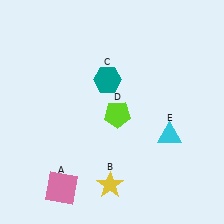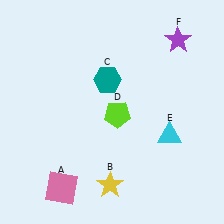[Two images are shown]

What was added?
A purple star (F) was added in Image 2.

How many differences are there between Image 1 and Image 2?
There is 1 difference between the two images.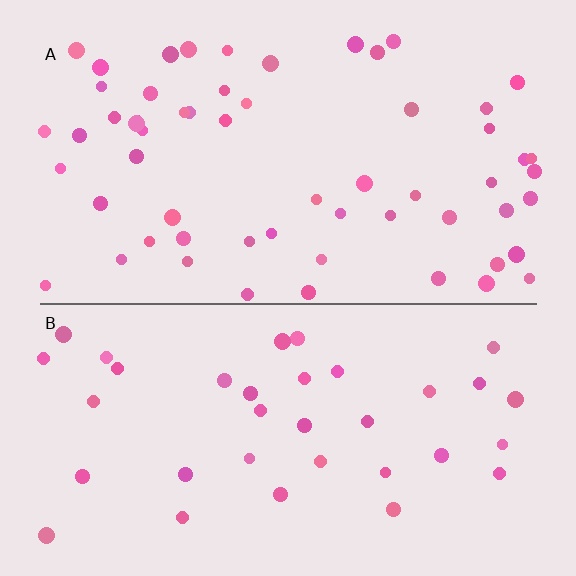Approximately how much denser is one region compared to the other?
Approximately 1.7× — region A over region B.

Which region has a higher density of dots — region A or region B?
A (the top).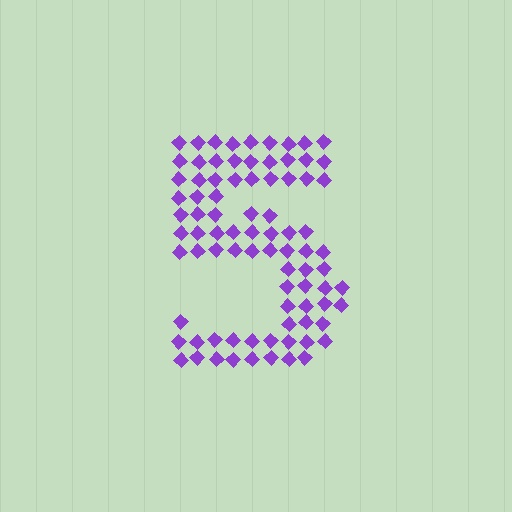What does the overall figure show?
The overall figure shows the digit 5.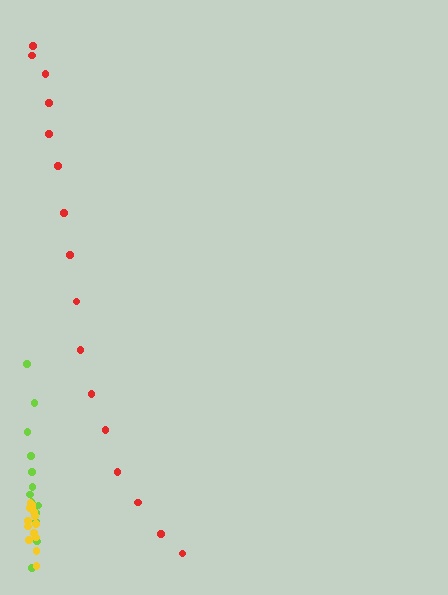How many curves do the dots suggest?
There are 3 distinct paths.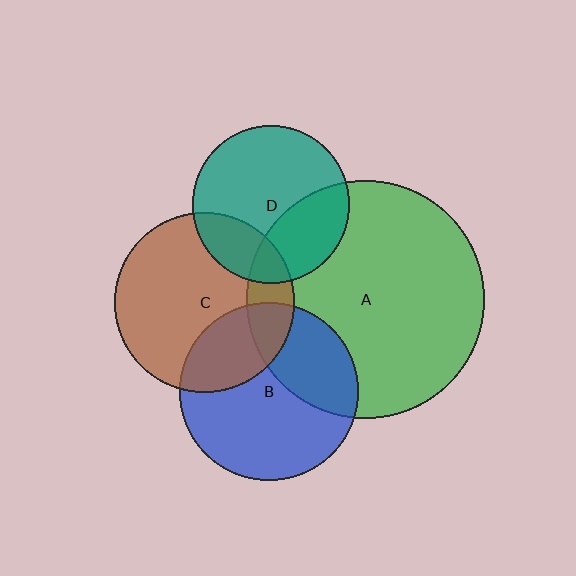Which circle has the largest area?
Circle A (green).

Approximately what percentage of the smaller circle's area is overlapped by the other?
Approximately 20%.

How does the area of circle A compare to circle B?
Approximately 1.8 times.